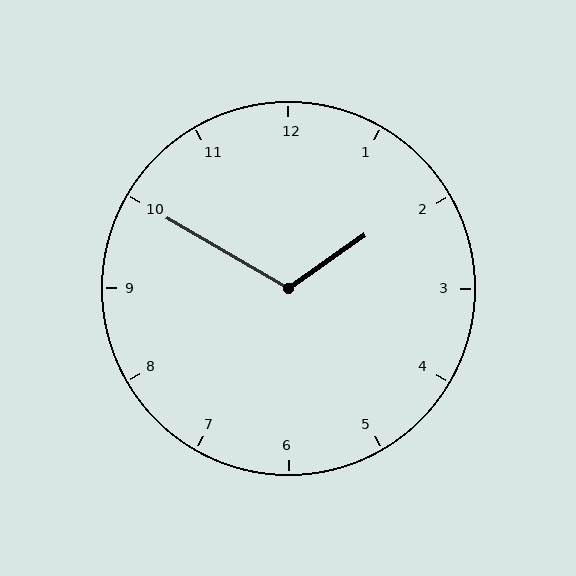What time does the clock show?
1:50.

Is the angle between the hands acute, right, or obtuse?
It is obtuse.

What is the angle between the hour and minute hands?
Approximately 115 degrees.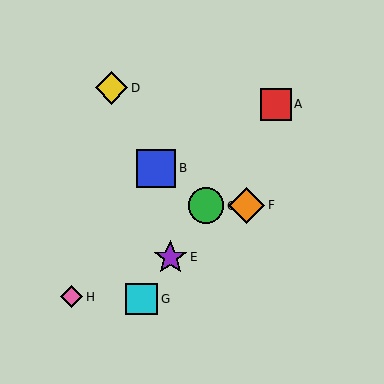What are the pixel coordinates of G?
Object G is at (142, 299).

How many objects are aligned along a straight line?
4 objects (A, C, E, G) are aligned along a straight line.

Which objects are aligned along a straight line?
Objects A, C, E, G are aligned along a straight line.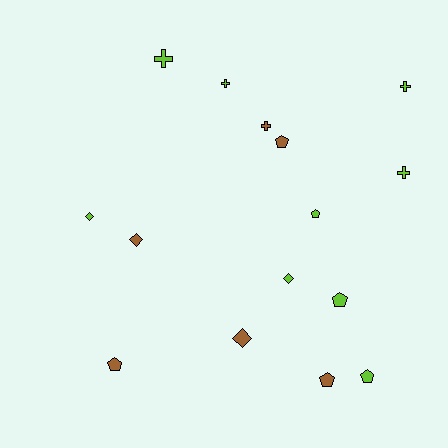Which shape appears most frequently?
Pentagon, with 6 objects.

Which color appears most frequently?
Lime, with 9 objects.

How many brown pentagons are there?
There are 3 brown pentagons.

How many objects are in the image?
There are 15 objects.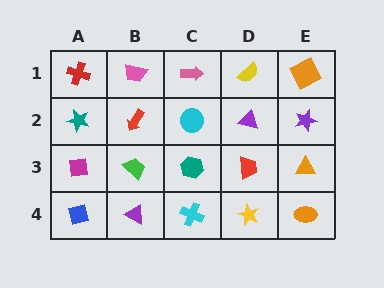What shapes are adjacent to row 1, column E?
A purple star (row 2, column E), a yellow semicircle (row 1, column D).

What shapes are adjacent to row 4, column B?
A green trapezoid (row 3, column B), a blue diamond (row 4, column A), a cyan cross (row 4, column C).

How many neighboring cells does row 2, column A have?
3.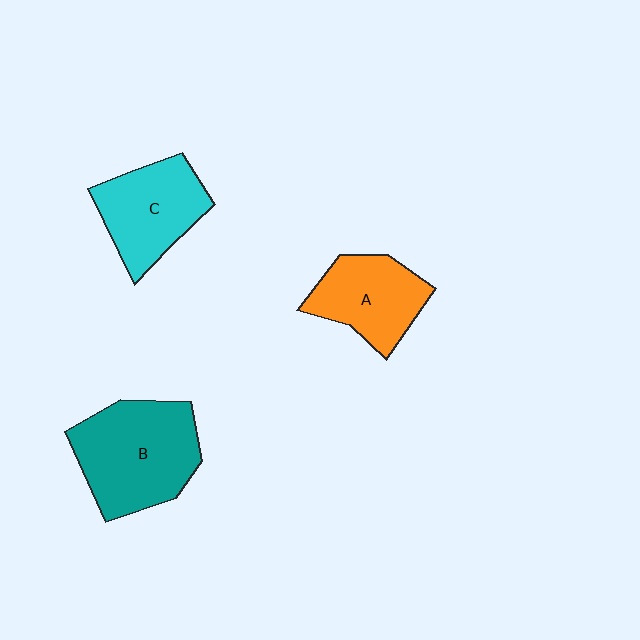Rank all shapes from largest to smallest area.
From largest to smallest: B (teal), C (cyan), A (orange).